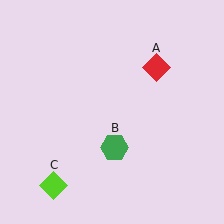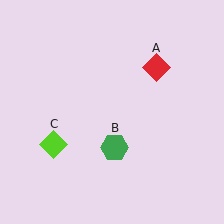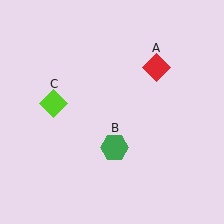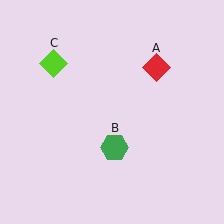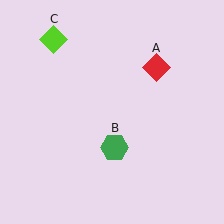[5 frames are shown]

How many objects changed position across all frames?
1 object changed position: lime diamond (object C).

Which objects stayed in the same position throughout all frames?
Red diamond (object A) and green hexagon (object B) remained stationary.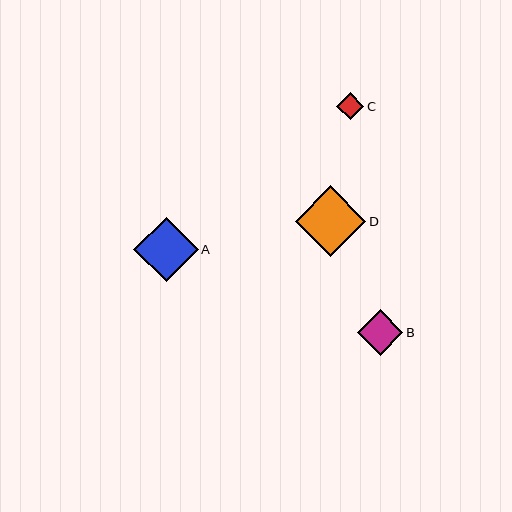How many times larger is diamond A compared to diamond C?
Diamond A is approximately 2.4 times the size of diamond C.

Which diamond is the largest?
Diamond D is the largest with a size of approximately 70 pixels.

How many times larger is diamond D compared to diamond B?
Diamond D is approximately 1.5 times the size of diamond B.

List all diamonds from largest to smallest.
From largest to smallest: D, A, B, C.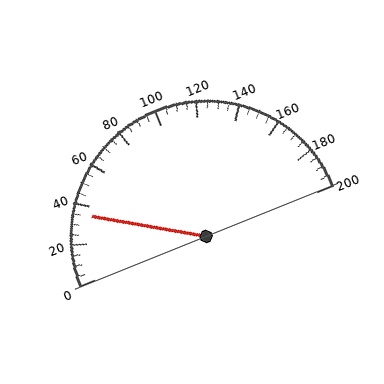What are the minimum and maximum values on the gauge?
The gauge ranges from 0 to 200.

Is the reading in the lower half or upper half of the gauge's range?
The reading is in the lower half of the range (0 to 200).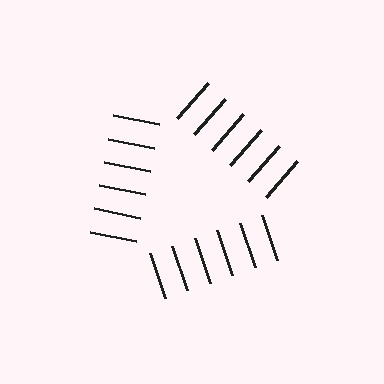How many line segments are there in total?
18 — 6 along each of the 3 edges.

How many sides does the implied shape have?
3 sides — the line-ends trace a triangle.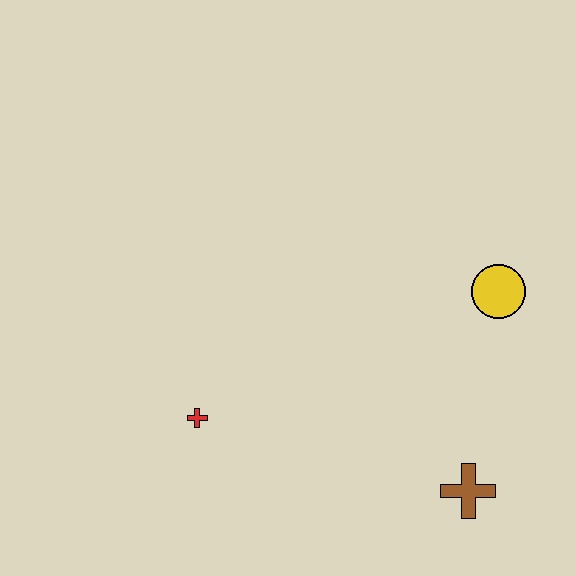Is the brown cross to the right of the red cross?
Yes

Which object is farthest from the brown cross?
The red cross is farthest from the brown cross.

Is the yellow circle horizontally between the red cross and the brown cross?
No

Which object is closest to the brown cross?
The yellow circle is closest to the brown cross.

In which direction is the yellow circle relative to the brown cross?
The yellow circle is above the brown cross.